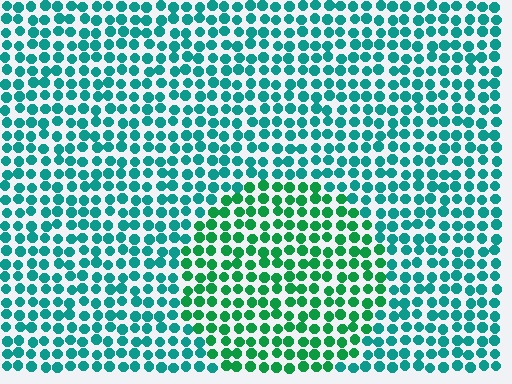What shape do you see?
I see a circle.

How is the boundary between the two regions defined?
The boundary is defined purely by a slight shift in hue (about 32 degrees). Spacing, size, and orientation are identical on both sides.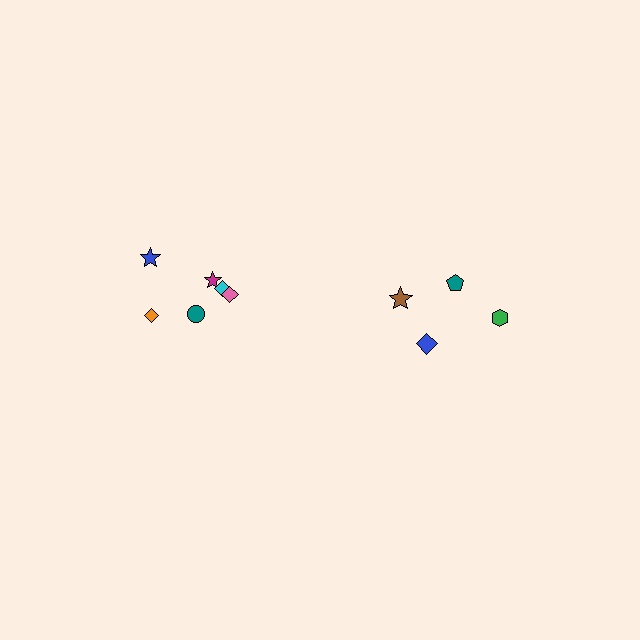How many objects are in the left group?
There are 6 objects.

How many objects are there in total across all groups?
There are 10 objects.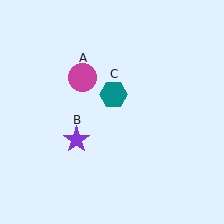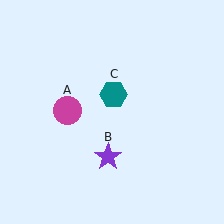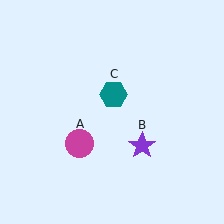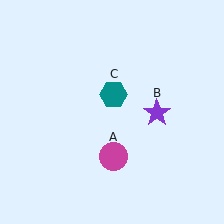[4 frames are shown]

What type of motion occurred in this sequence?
The magenta circle (object A), purple star (object B) rotated counterclockwise around the center of the scene.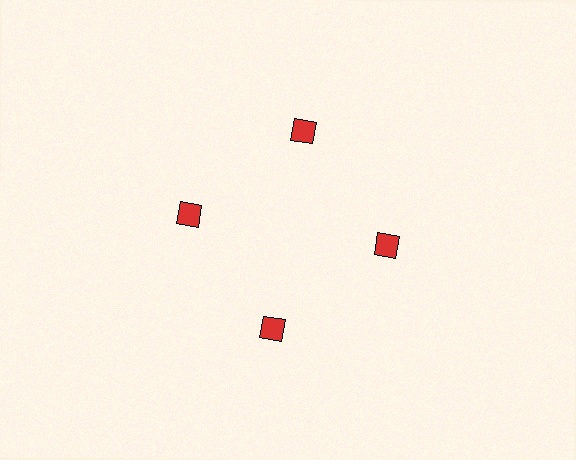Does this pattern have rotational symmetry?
Yes, this pattern has 4-fold rotational symmetry. It looks the same after rotating 90 degrees around the center.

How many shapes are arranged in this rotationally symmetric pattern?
There are 4 shapes, arranged in 4 groups of 1.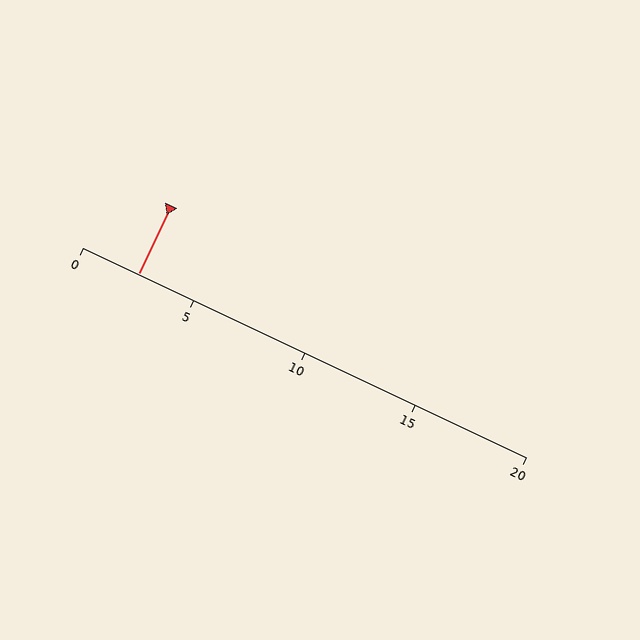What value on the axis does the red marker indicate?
The marker indicates approximately 2.5.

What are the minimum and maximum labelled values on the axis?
The axis runs from 0 to 20.